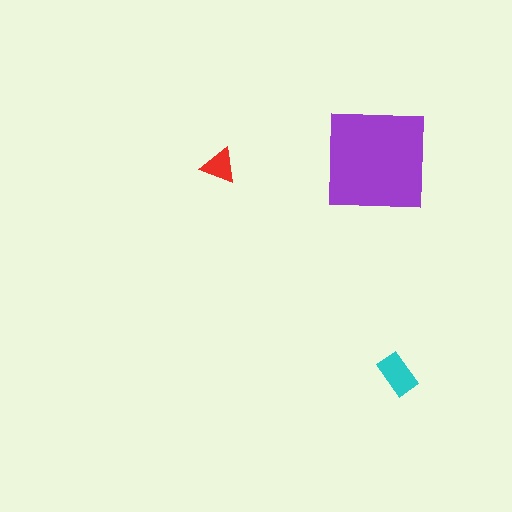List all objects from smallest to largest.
The red triangle, the cyan rectangle, the purple square.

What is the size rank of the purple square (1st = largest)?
1st.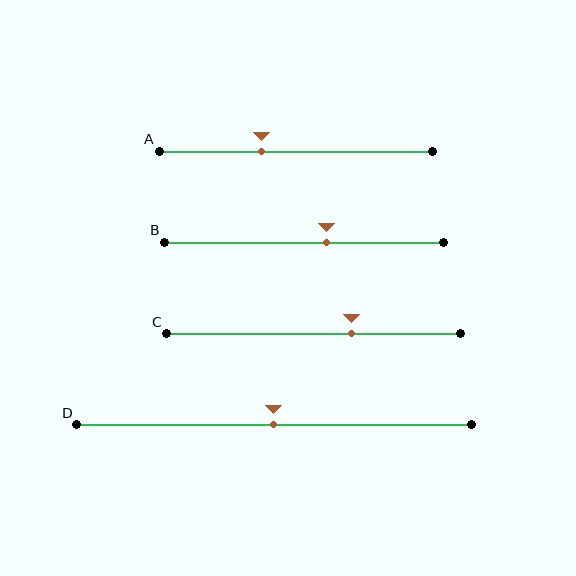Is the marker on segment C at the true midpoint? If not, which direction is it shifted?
No, the marker on segment C is shifted to the right by about 13% of the segment length.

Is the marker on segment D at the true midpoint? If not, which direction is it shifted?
Yes, the marker on segment D is at the true midpoint.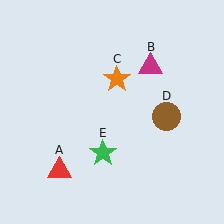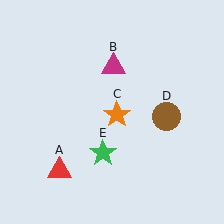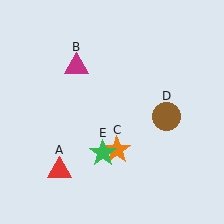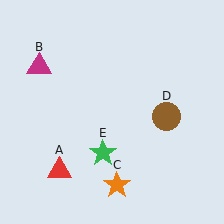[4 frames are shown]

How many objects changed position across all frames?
2 objects changed position: magenta triangle (object B), orange star (object C).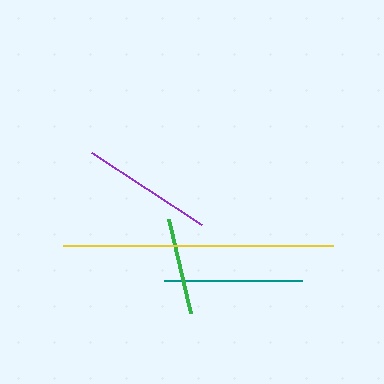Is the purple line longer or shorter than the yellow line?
The yellow line is longer than the purple line.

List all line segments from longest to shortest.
From longest to shortest: yellow, teal, purple, green.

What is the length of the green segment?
The green segment is approximately 96 pixels long.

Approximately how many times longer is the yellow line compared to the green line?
The yellow line is approximately 2.8 times the length of the green line.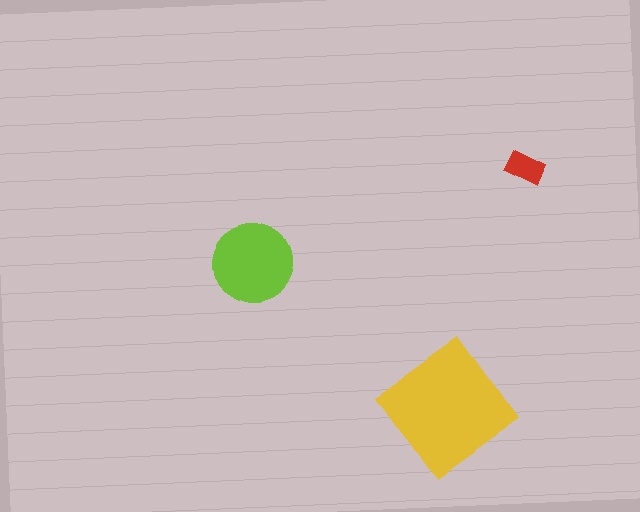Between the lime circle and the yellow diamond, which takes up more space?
The yellow diamond.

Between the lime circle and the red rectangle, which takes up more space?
The lime circle.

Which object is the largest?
The yellow diamond.